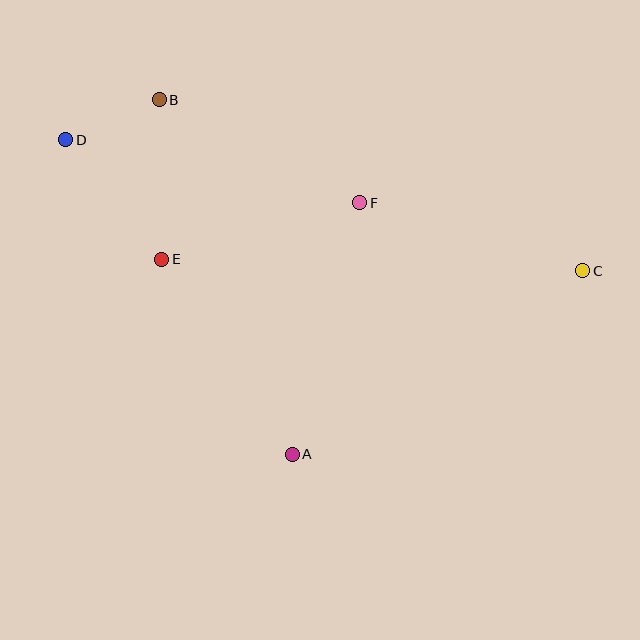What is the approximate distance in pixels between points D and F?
The distance between D and F is approximately 301 pixels.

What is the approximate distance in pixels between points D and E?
The distance between D and E is approximately 153 pixels.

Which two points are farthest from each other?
Points C and D are farthest from each other.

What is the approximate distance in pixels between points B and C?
The distance between B and C is approximately 457 pixels.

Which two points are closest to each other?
Points B and D are closest to each other.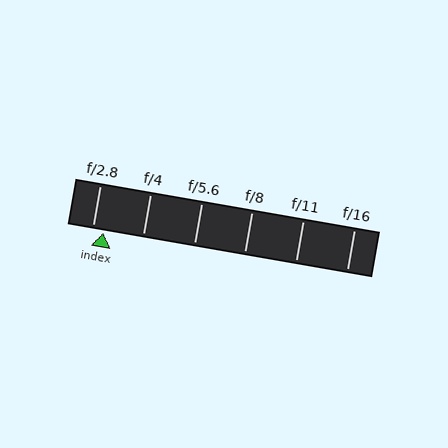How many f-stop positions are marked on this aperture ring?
There are 6 f-stop positions marked.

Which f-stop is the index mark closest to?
The index mark is closest to f/2.8.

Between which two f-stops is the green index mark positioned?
The index mark is between f/2.8 and f/4.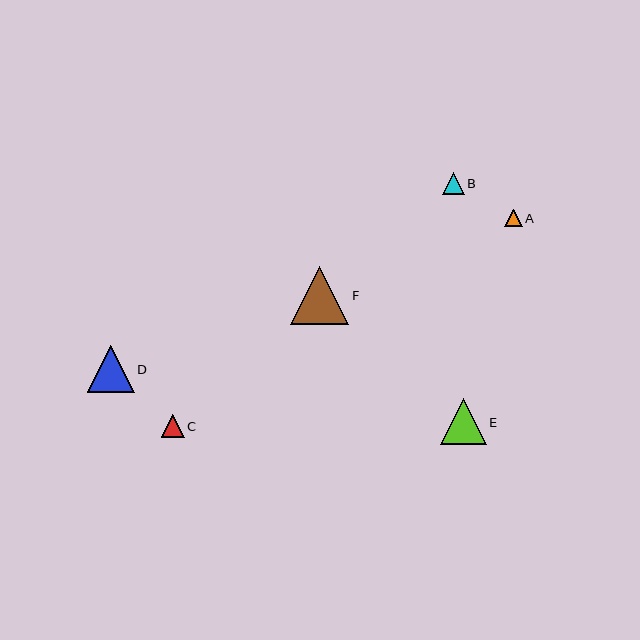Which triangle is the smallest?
Triangle A is the smallest with a size of approximately 18 pixels.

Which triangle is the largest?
Triangle F is the largest with a size of approximately 58 pixels.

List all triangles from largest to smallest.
From largest to smallest: F, D, E, C, B, A.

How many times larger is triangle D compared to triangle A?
Triangle D is approximately 2.7 times the size of triangle A.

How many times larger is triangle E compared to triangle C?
Triangle E is approximately 2.0 times the size of triangle C.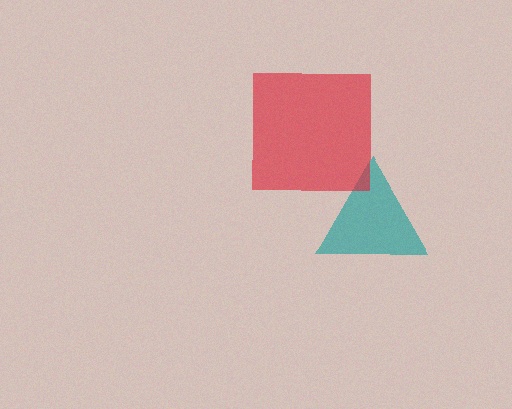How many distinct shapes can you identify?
There are 2 distinct shapes: a teal triangle, a red square.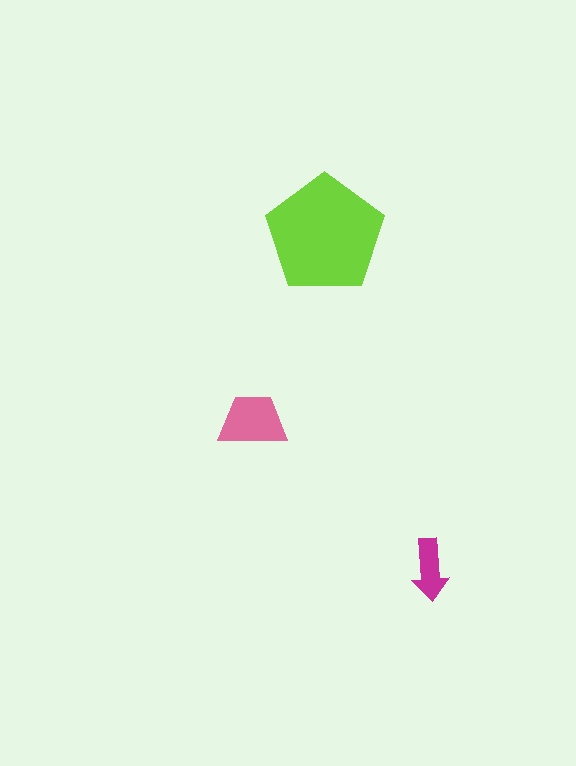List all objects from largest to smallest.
The lime pentagon, the pink trapezoid, the magenta arrow.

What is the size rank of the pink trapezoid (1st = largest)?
2nd.